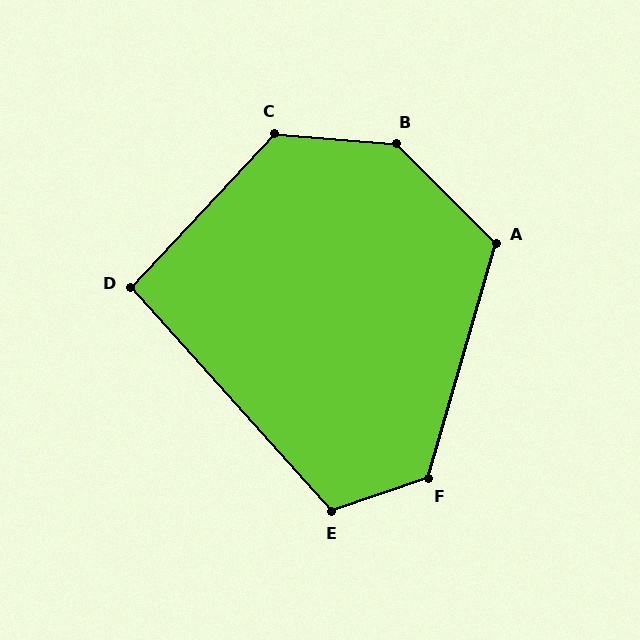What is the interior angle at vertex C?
Approximately 128 degrees (obtuse).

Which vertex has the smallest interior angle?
D, at approximately 95 degrees.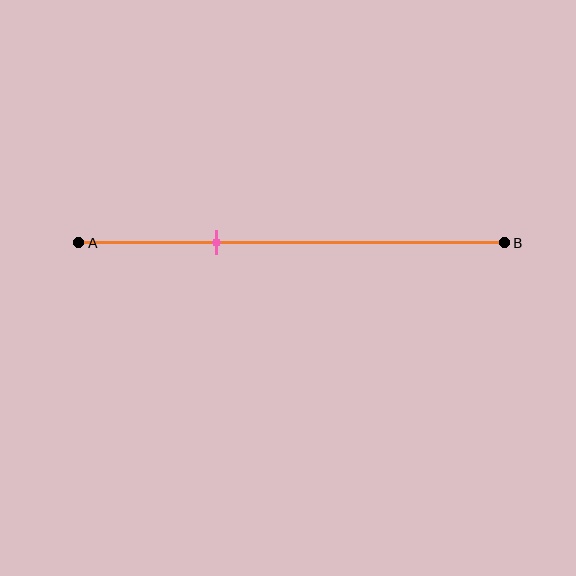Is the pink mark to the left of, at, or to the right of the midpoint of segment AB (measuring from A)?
The pink mark is to the left of the midpoint of segment AB.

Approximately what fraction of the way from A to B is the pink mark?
The pink mark is approximately 30% of the way from A to B.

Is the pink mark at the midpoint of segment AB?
No, the mark is at about 30% from A, not at the 50% midpoint.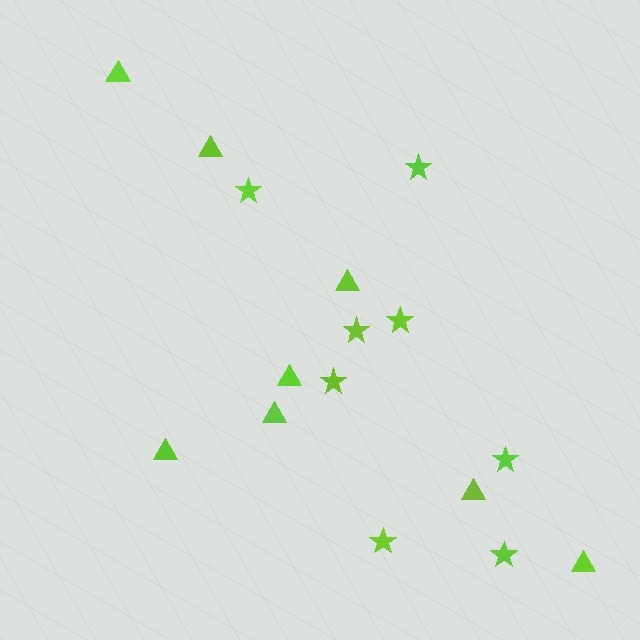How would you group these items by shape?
There are 2 groups: one group of triangles (8) and one group of stars (8).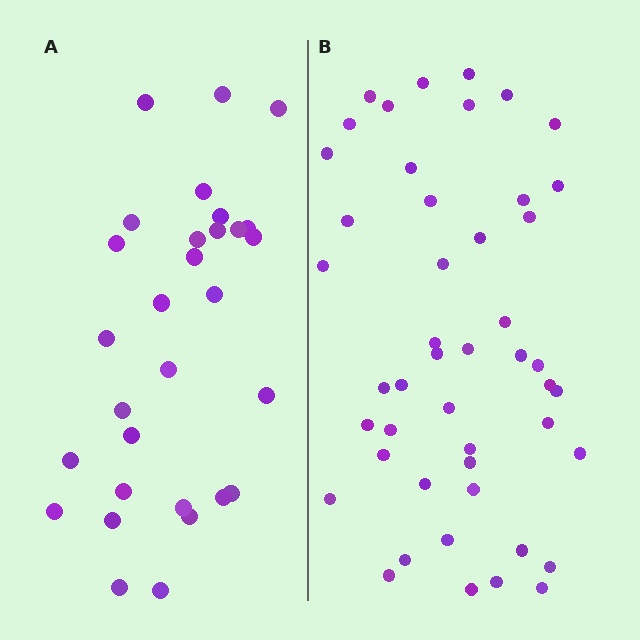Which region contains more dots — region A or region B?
Region B (the right region) has more dots.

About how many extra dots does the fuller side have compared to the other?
Region B has approximately 15 more dots than region A.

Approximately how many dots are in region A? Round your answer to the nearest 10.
About 30 dots.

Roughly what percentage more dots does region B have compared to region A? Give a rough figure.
About 55% more.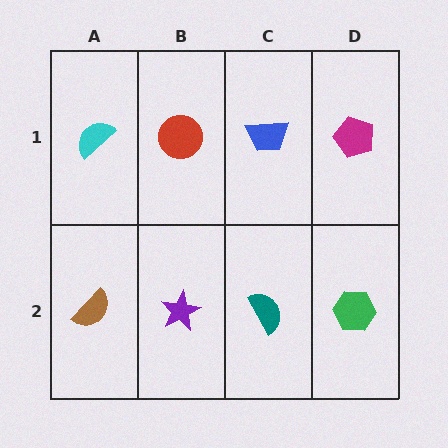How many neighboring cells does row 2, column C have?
3.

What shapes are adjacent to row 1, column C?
A teal semicircle (row 2, column C), a red circle (row 1, column B), a magenta pentagon (row 1, column D).